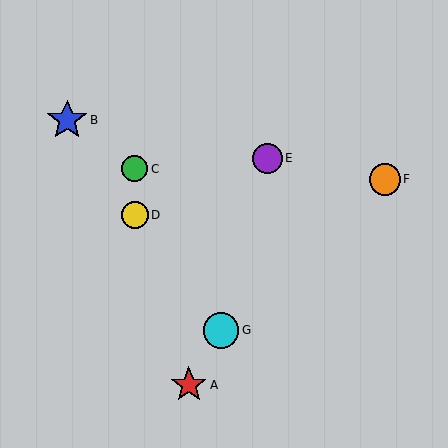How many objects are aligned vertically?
2 objects (C, D) are aligned vertically.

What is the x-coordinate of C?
Object C is at x≈135.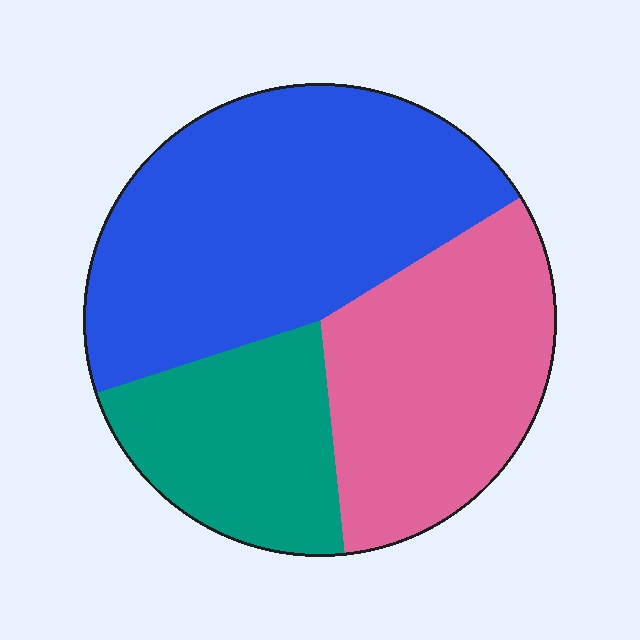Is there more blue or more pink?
Blue.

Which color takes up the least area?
Teal, at roughly 20%.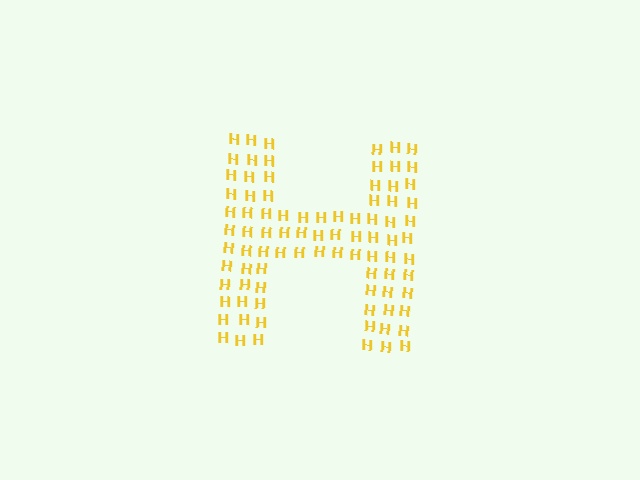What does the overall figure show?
The overall figure shows the letter H.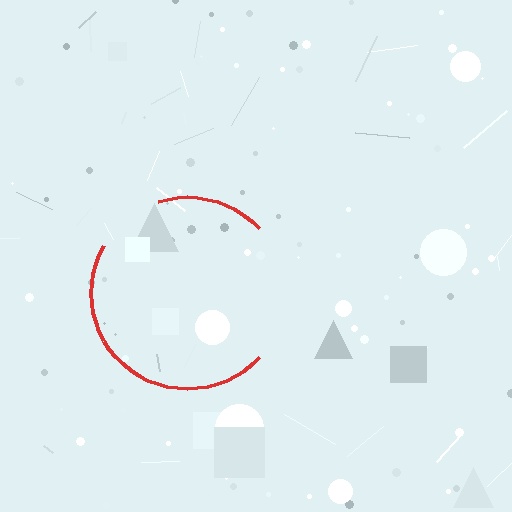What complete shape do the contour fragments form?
The contour fragments form a circle.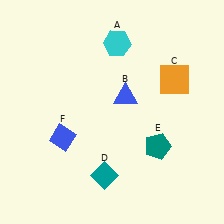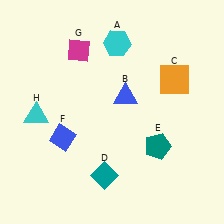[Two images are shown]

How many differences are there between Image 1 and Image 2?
There are 2 differences between the two images.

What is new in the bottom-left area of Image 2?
A cyan triangle (H) was added in the bottom-left area of Image 2.